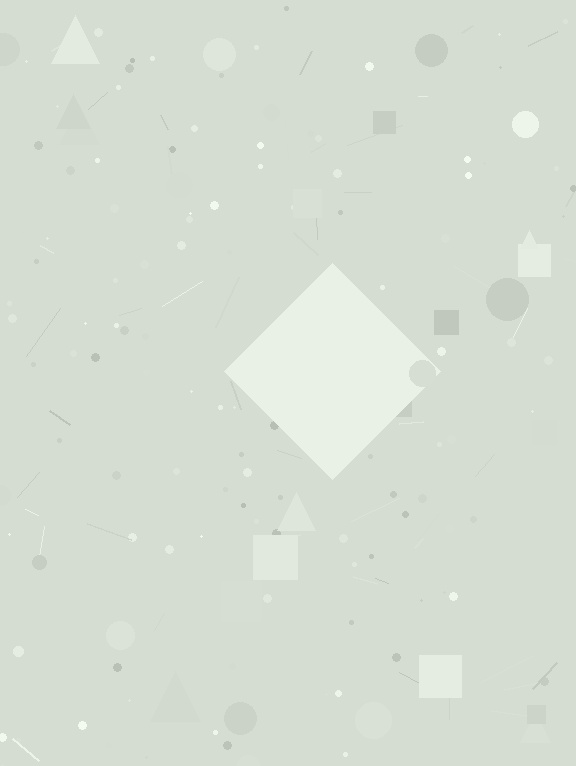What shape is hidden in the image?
A diamond is hidden in the image.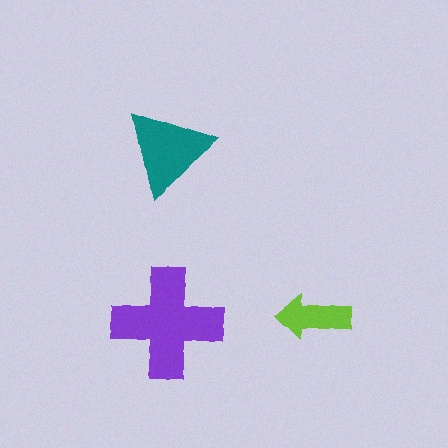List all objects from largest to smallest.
The purple cross, the teal triangle, the lime arrow.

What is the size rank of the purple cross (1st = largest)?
1st.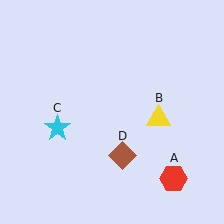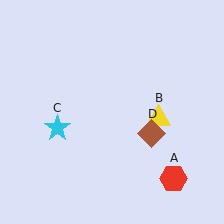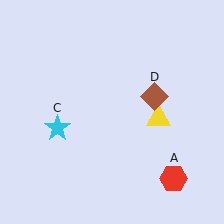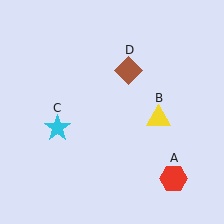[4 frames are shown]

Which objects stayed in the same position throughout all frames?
Red hexagon (object A) and yellow triangle (object B) and cyan star (object C) remained stationary.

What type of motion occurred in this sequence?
The brown diamond (object D) rotated counterclockwise around the center of the scene.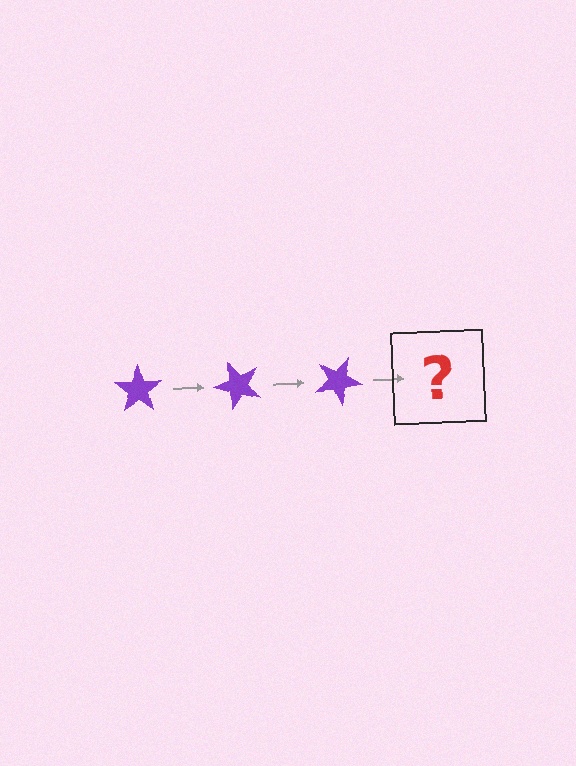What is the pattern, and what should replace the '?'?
The pattern is that the star rotates 50 degrees each step. The '?' should be a purple star rotated 150 degrees.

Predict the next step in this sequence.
The next step is a purple star rotated 150 degrees.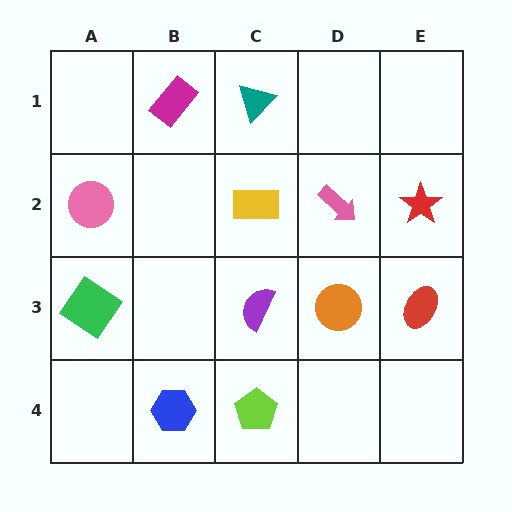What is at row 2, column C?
A yellow rectangle.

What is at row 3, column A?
A green diamond.